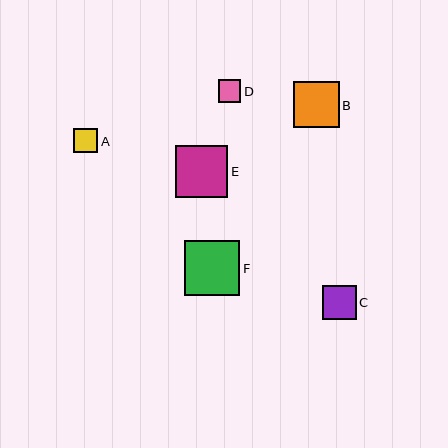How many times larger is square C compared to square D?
Square C is approximately 1.5 times the size of square D.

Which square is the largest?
Square F is the largest with a size of approximately 55 pixels.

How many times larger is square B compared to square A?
Square B is approximately 1.9 times the size of square A.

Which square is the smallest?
Square D is the smallest with a size of approximately 23 pixels.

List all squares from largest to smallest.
From largest to smallest: F, E, B, C, A, D.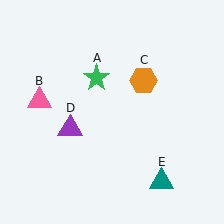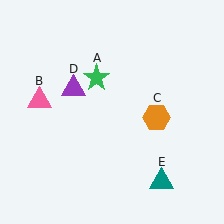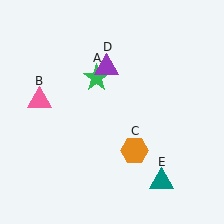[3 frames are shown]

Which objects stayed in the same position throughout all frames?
Green star (object A) and pink triangle (object B) and teal triangle (object E) remained stationary.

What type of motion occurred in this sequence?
The orange hexagon (object C), purple triangle (object D) rotated clockwise around the center of the scene.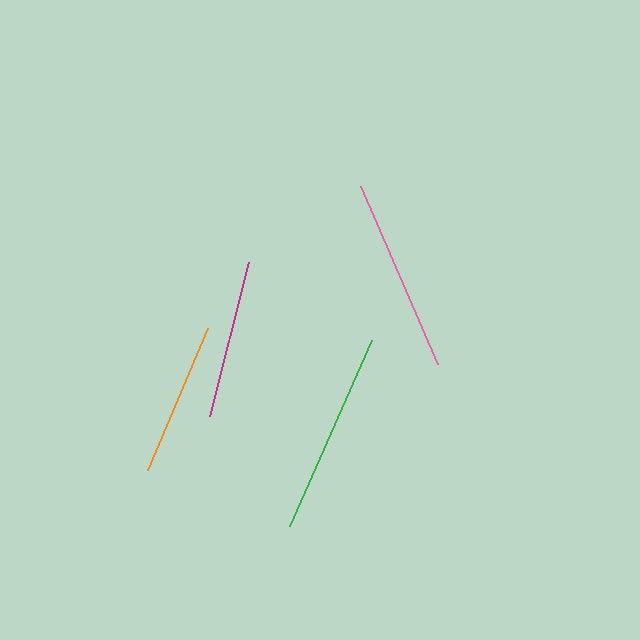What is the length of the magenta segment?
The magenta segment is approximately 159 pixels long.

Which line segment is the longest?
The green line is the longest at approximately 203 pixels.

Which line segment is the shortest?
The orange line is the shortest at approximately 154 pixels.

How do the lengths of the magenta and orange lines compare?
The magenta and orange lines are approximately the same length.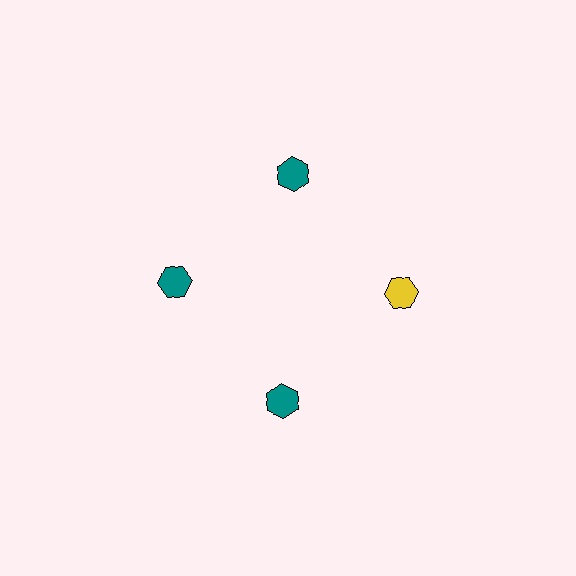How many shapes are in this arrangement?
There are 4 shapes arranged in a ring pattern.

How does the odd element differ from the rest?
It has a different color: yellow instead of teal.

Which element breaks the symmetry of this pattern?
The yellow hexagon at roughly the 3 o'clock position breaks the symmetry. All other shapes are teal hexagons.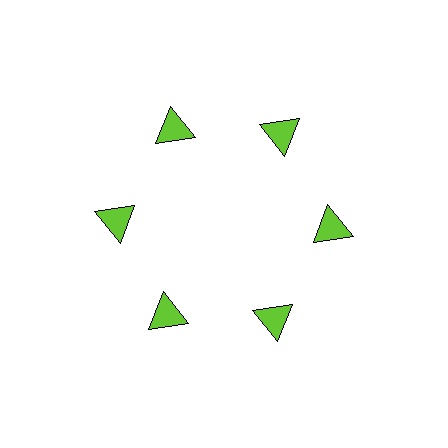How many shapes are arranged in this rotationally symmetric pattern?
There are 6 shapes, arranged in 6 groups of 1.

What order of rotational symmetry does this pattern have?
This pattern has 6-fold rotational symmetry.